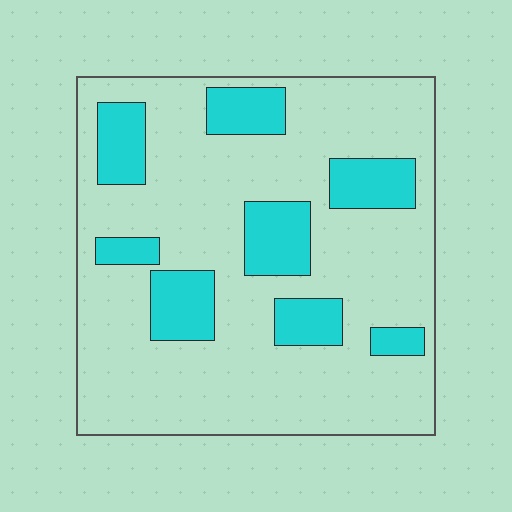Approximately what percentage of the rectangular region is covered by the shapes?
Approximately 20%.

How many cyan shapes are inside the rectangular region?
8.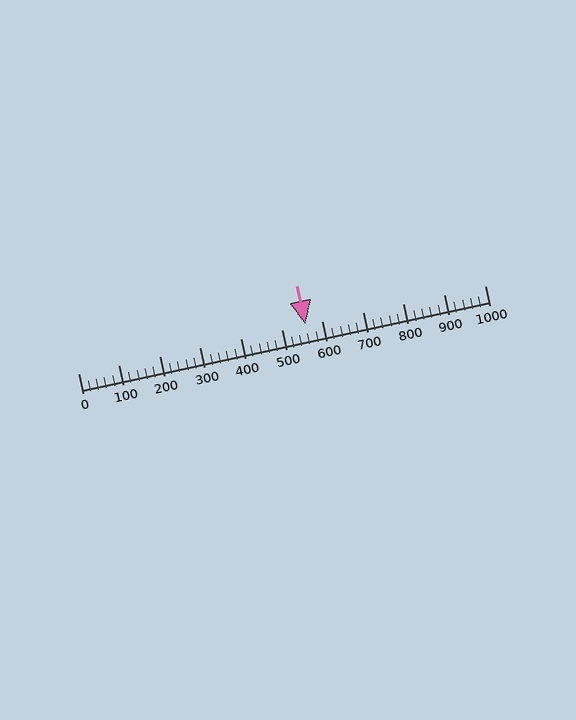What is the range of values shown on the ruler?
The ruler shows values from 0 to 1000.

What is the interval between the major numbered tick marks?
The major tick marks are spaced 100 units apart.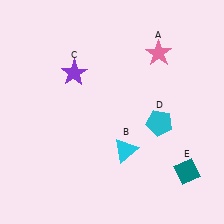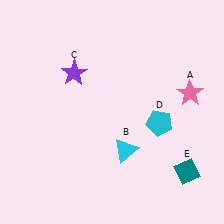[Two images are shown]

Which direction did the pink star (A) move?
The pink star (A) moved down.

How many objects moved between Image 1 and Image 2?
1 object moved between the two images.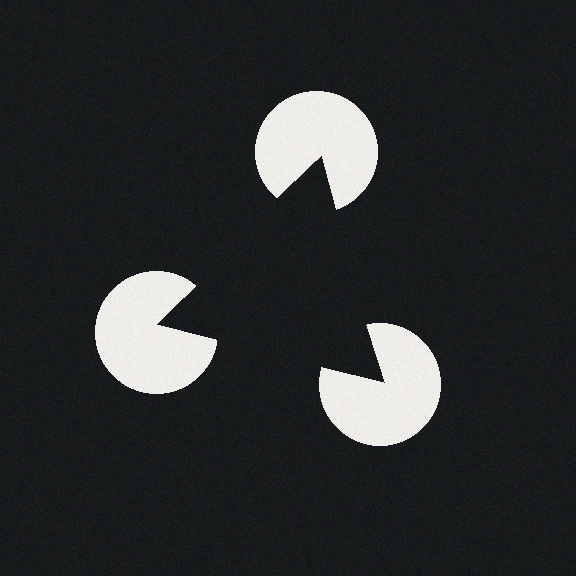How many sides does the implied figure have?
3 sides.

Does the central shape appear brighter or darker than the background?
It typically appears slightly darker than the background, even though no actual brightness change is drawn.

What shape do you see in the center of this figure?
An illusory triangle — its edges are inferred from the aligned wedge cuts in the pac-man discs, not physically drawn.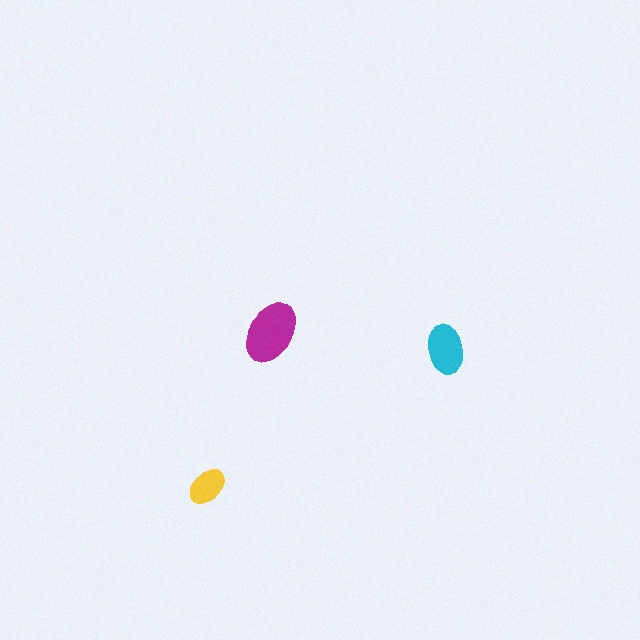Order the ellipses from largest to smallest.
the magenta one, the cyan one, the yellow one.